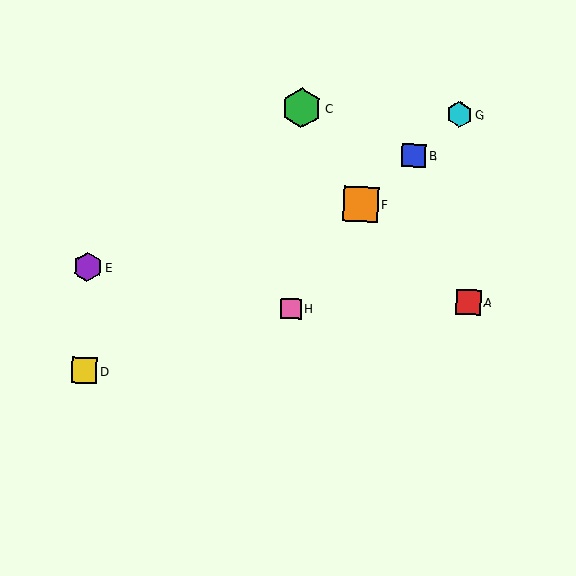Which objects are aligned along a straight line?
Objects B, F, G are aligned along a straight line.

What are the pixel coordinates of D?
Object D is at (84, 371).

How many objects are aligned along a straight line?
3 objects (B, F, G) are aligned along a straight line.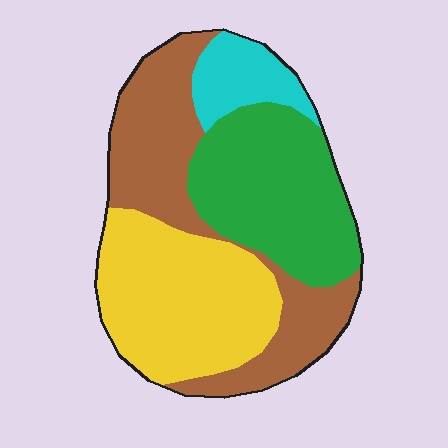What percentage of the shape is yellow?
Yellow takes up about one third (1/3) of the shape.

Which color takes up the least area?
Cyan, at roughly 10%.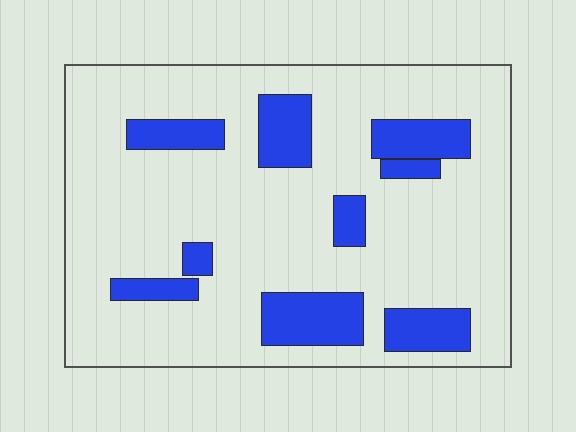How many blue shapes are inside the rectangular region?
9.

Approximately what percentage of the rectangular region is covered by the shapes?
Approximately 20%.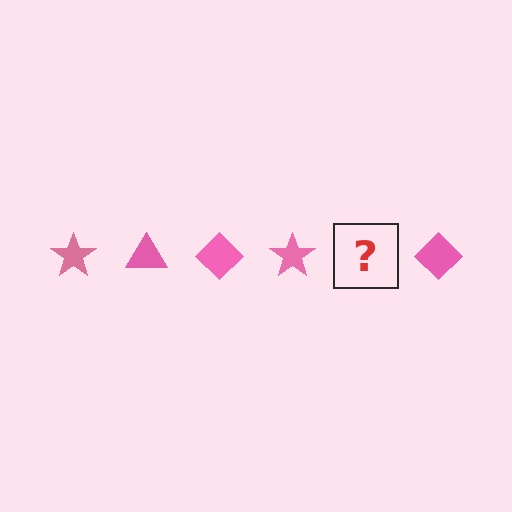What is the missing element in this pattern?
The missing element is a pink triangle.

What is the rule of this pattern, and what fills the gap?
The rule is that the pattern cycles through star, triangle, diamond shapes in pink. The gap should be filled with a pink triangle.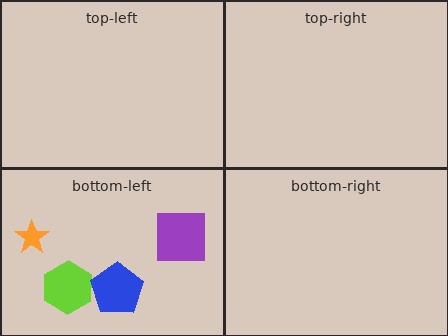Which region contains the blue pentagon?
The bottom-left region.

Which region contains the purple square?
The bottom-left region.